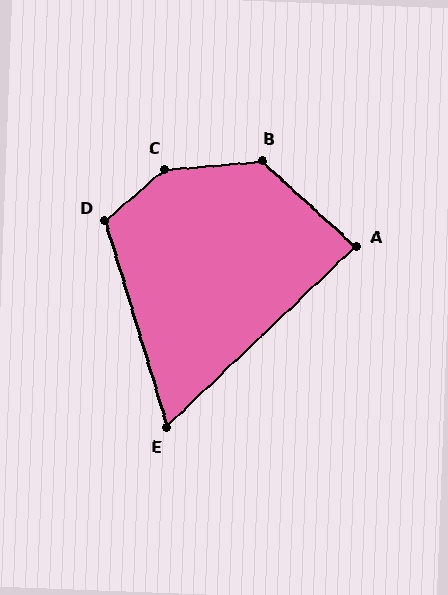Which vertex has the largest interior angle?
C, at approximately 143 degrees.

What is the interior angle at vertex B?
Approximately 133 degrees (obtuse).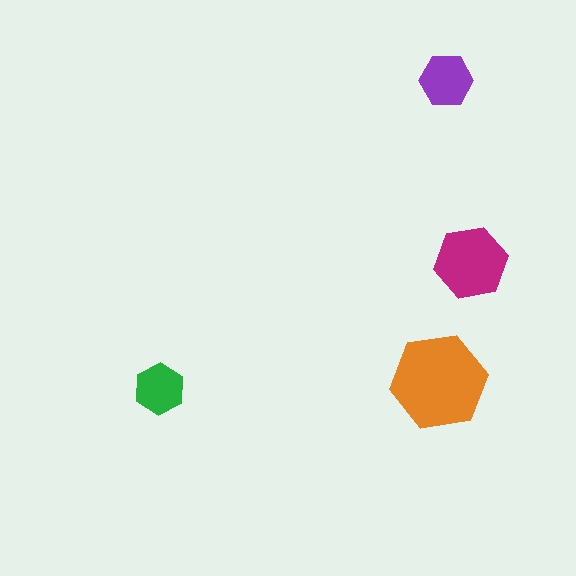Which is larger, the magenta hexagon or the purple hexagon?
The magenta one.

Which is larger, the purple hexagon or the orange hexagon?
The orange one.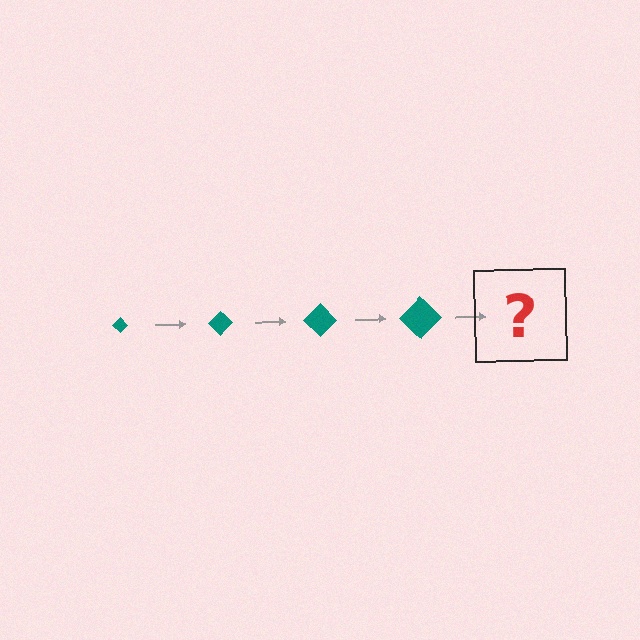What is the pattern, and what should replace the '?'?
The pattern is that the diamond gets progressively larger each step. The '?' should be a teal diamond, larger than the previous one.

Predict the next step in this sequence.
The next step is a teal diamond, larger than the previous one.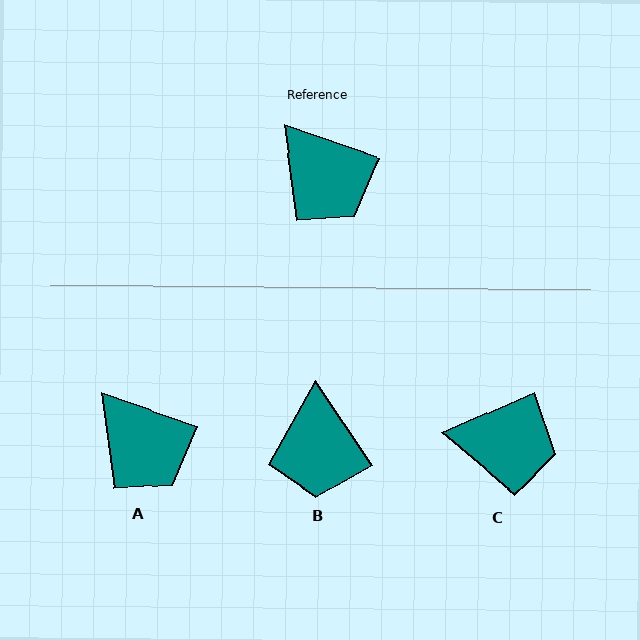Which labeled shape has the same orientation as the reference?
A.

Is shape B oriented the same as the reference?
No, it is off by about 37 degrees.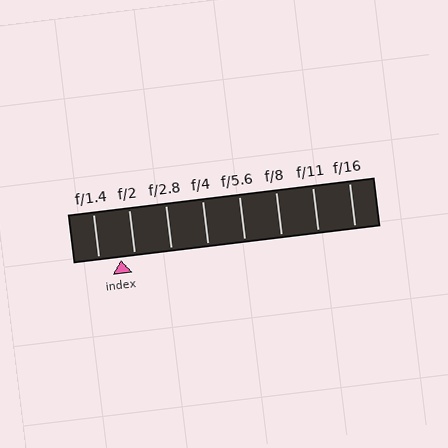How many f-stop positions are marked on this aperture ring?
There are 8 f-stop positions marked.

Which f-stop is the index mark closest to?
The index mark is closest to f/2.